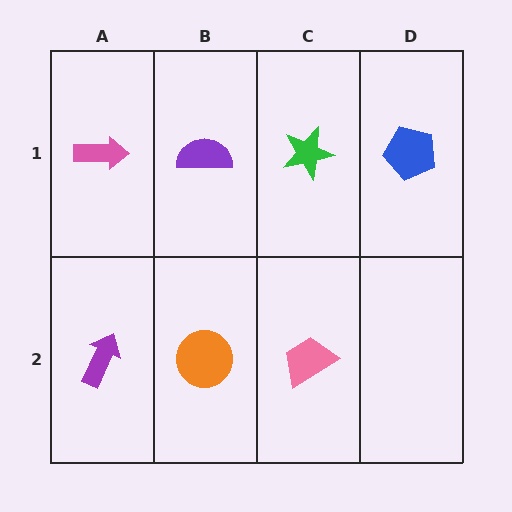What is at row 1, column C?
A green star.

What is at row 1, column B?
A purple semicircle.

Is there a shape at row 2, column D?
No, that cell is empty.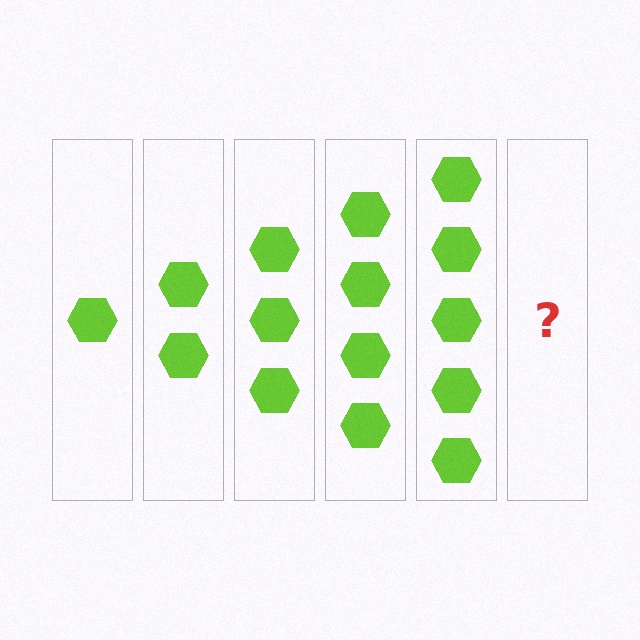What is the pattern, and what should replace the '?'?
The pattern is that each step adds one more hexagon. The '?' should be 6 hexagons.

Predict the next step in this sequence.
The next step is 6 hexagons.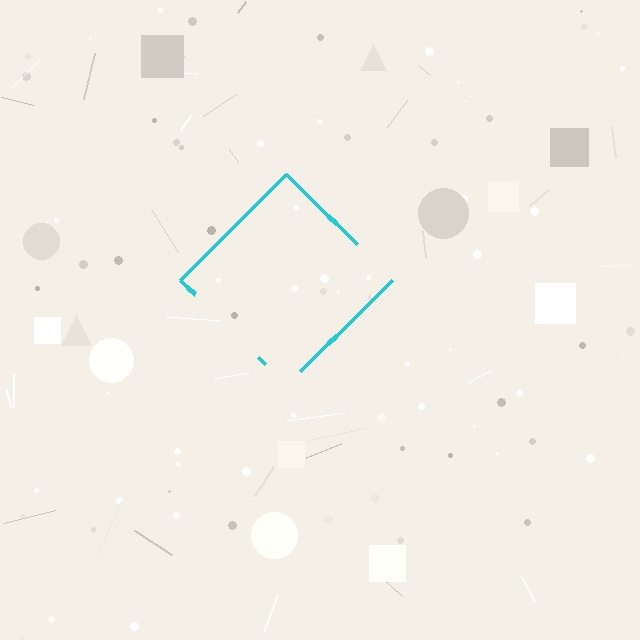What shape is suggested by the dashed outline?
The dashed outline suggests a diamond.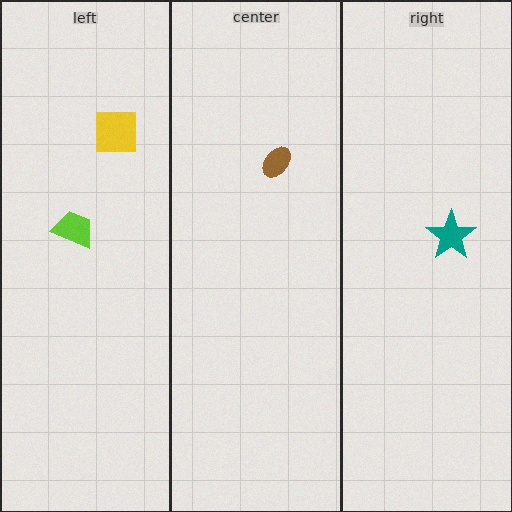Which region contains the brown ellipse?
The center region.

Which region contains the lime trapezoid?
The left region.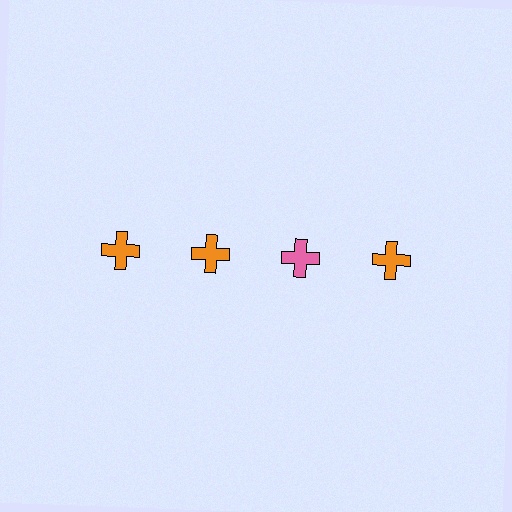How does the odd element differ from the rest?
It has a different color: pink instead of orange.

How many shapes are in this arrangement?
There are 4 shapes arranged in a grid pattern.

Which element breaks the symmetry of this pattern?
The pink cross in the top row, center column breaks the symmetry. All other shapes are orange crosses.